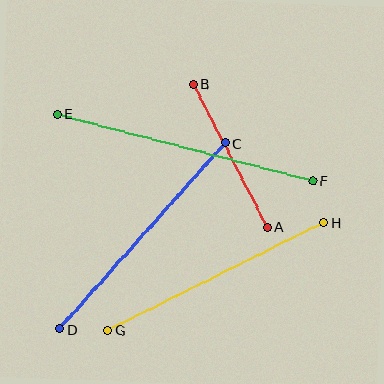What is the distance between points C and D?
The distance is approximately 249 pixels.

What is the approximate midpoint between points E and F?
The midpoint is at approximately (185, 147) pixels.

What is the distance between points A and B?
The distance is approximately 161 pixels.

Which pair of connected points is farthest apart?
Points E and F are farthest apart.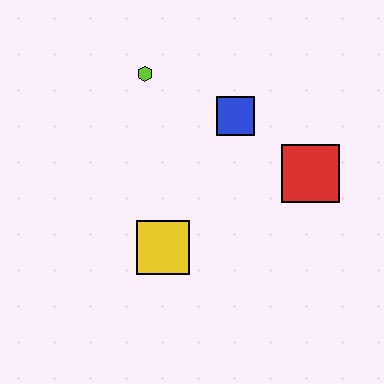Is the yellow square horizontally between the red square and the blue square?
No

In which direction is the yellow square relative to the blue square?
The yellow square is below the blue square.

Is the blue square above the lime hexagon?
No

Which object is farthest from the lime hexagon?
The red square is farthest from the lime hexagon.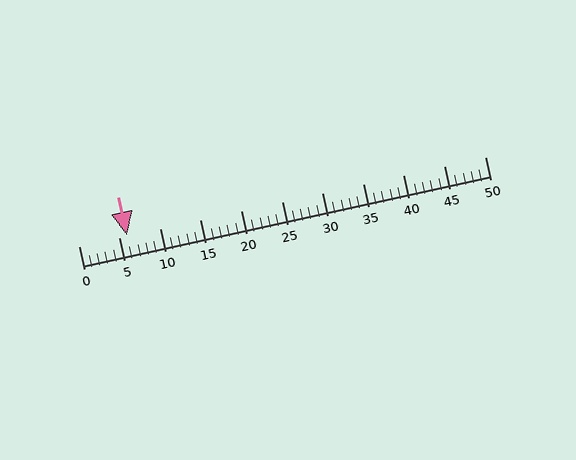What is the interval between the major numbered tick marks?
The major tick marks are spaced 5 units apart.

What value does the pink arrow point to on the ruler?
The pink arrow points to approximately 6.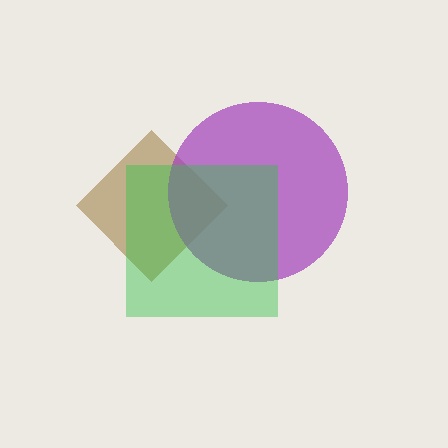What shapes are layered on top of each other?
The layered shapes are: a brown diamond, a purple circle, a green square.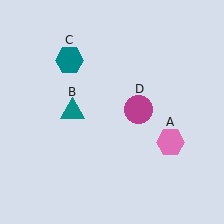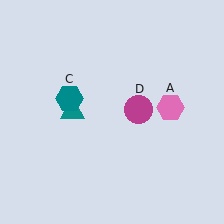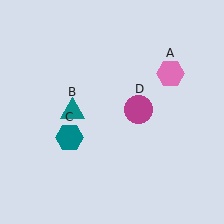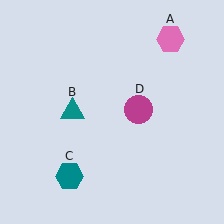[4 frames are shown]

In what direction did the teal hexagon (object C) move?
The teal hexagon (object C) moved down.